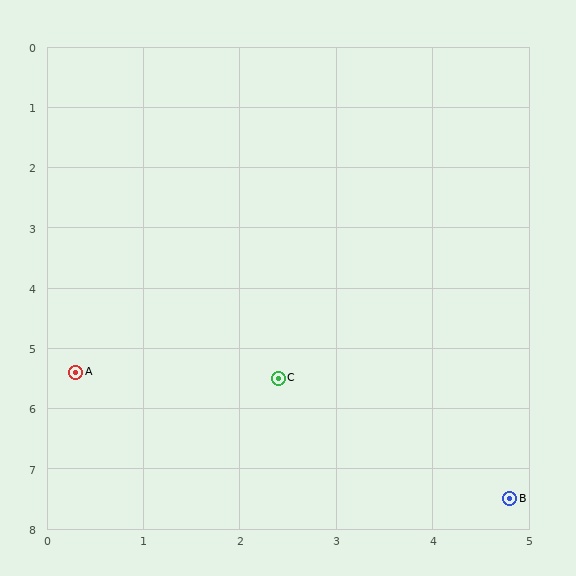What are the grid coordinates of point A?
Point A is at approximately (0.3, 5.4).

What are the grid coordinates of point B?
Point B is at approximately (4.8, 7.5).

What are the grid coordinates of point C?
Point C is at approximately (2.4, 5.5).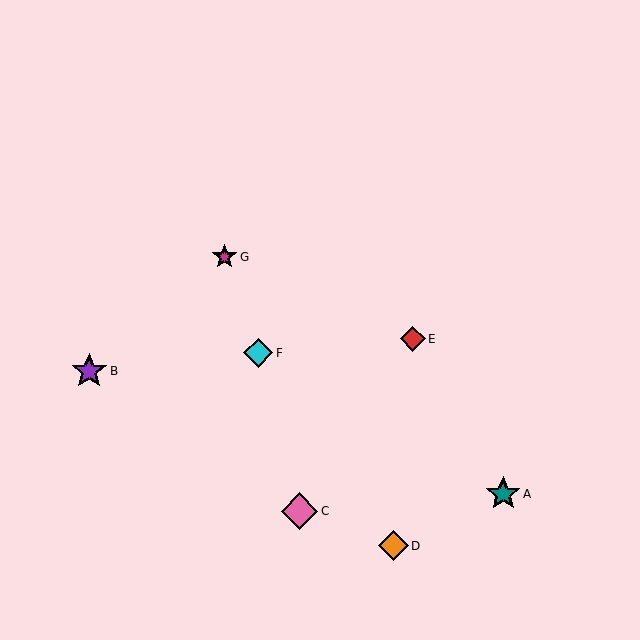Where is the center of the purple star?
The center of the purple star is at (89, 371).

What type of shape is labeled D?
Shape D is an orange diamond.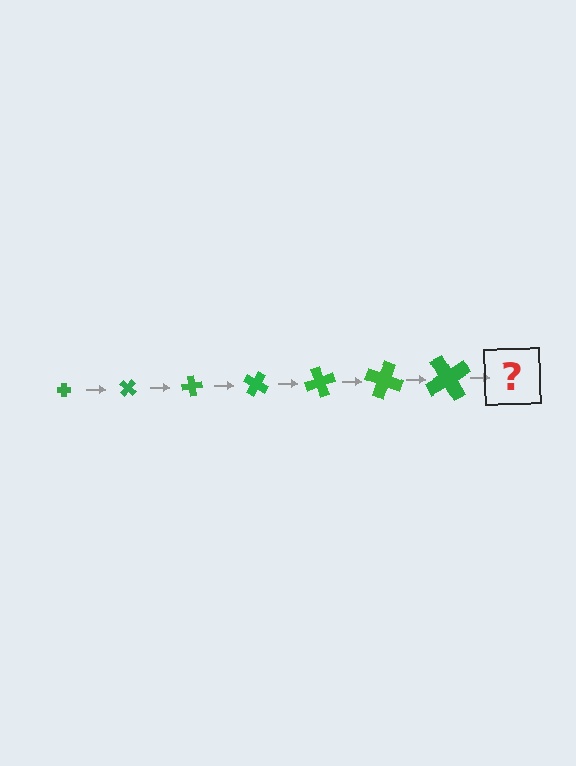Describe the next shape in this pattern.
It should be a cross, larger than the previous one and rotated 280 degrees from the start.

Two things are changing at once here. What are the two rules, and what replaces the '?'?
The two rules are that the cross grows larger each step and it rotates 40 degrees each step. The '?' should be a cross, larger than the previous one and rotated 280 degrees from the start.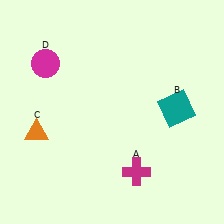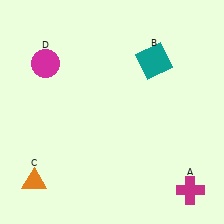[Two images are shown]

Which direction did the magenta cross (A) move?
The magenta cross (A) moved right.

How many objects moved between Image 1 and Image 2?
3 objects moved between the two images.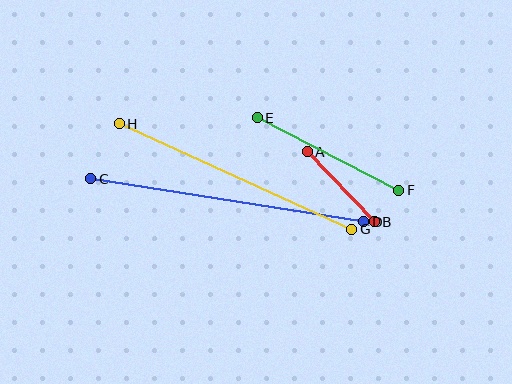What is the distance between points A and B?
The distance is approximately 97 pixels.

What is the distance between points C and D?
The distance is approximately 276 pixels.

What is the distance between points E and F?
The distance is approximately 159 pixels.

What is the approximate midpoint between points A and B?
The midpoint is at approximately (341, 187) pixels.